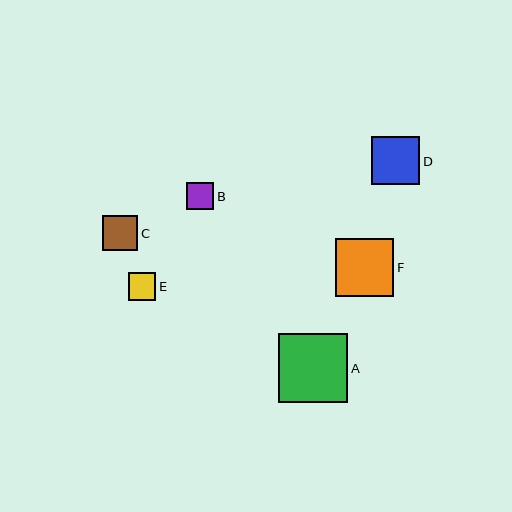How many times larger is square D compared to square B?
Square D is approximately 1.8 times the size of square B.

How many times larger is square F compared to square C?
Square F is approximately 1.6 times the size of square C.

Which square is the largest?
Square A is the largest with a size of approximately 69 pixels.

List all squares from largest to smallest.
From largest to smallest: A, F, D, C, E, B.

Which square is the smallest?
Square B is the smallest with a size of approximately 27 pixels.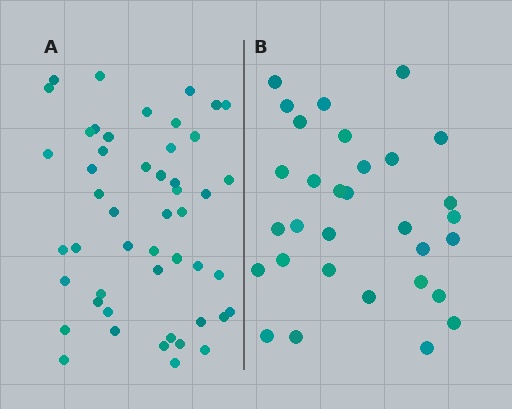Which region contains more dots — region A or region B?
Region A (the left region) has more dots.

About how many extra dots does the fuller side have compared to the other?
Region A has approximately 20 more dots than region B.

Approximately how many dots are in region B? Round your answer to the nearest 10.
About 30 dots. (The exact count is 31, which rounds to 30.)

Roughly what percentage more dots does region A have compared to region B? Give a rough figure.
About 60% more.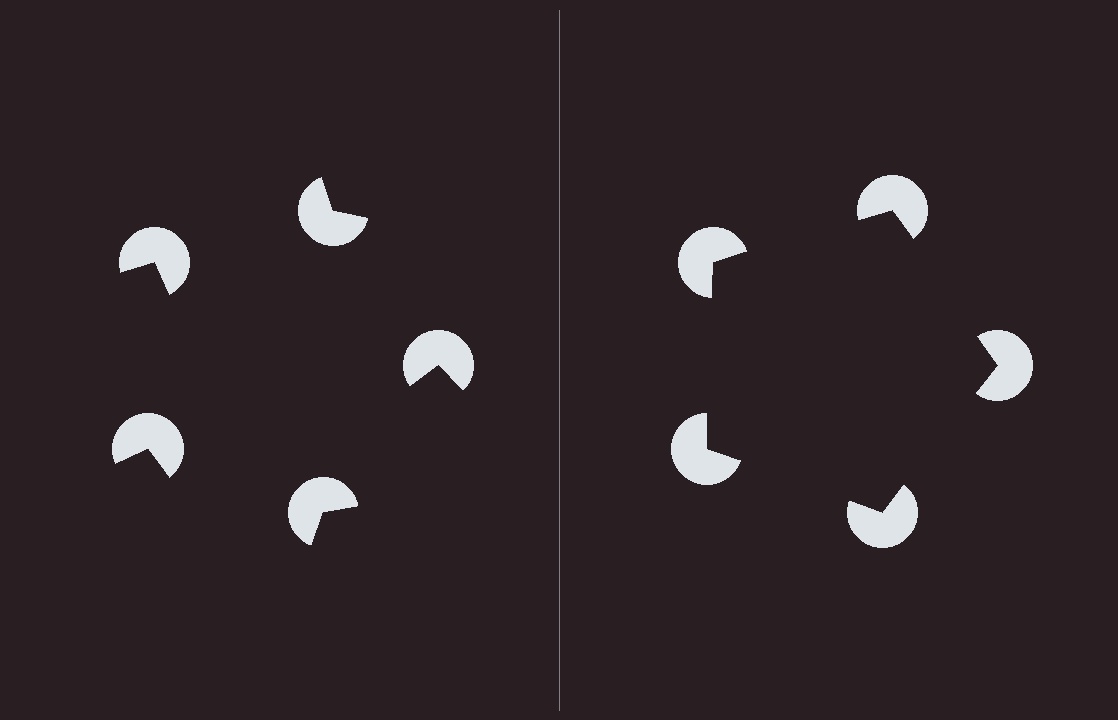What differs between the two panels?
The pac-man discs are positioned identically on both sides; only the wedge orientations differ. On the right they align to a pentagon; on the left they are misaligned.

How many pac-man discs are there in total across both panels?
10 — 5 on each side.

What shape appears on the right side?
An illusory pentagon.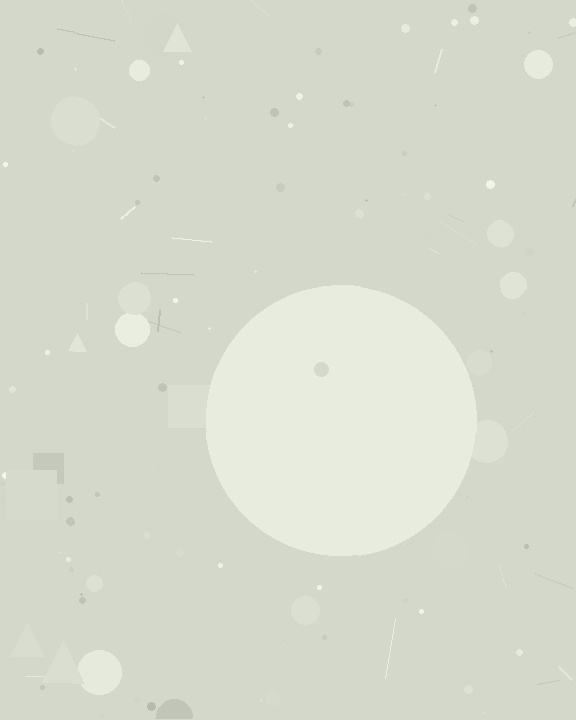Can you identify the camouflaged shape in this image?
The camouflaged shape is a circle.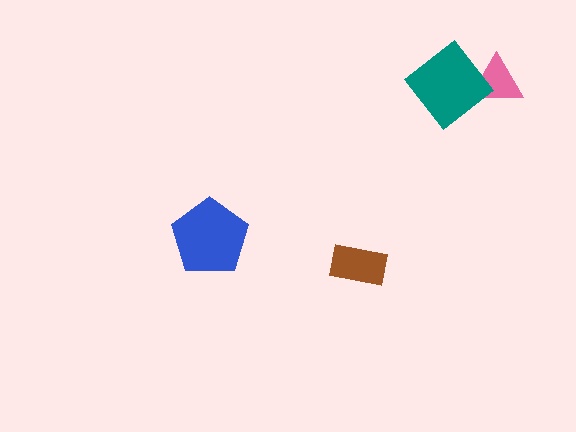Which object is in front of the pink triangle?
The teal diamond is in front of the pink triangle.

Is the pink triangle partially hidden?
Yes, it is partially covered by another shape.